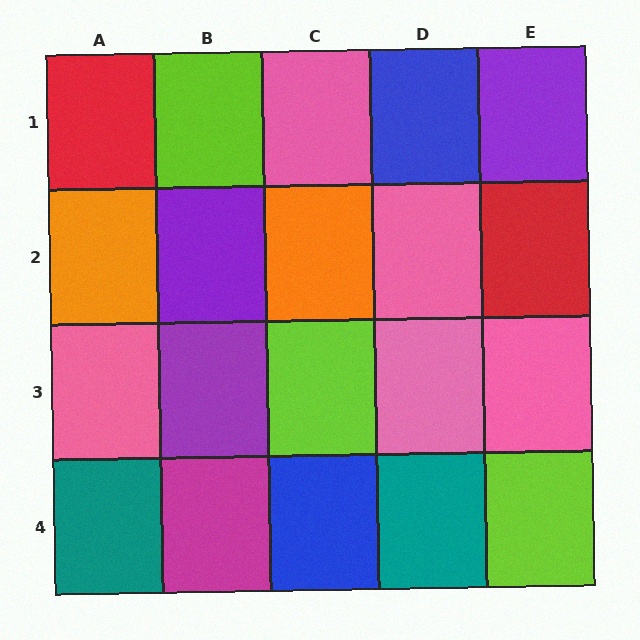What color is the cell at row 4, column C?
Blue.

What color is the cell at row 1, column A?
Red.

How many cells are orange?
2 cells are orange.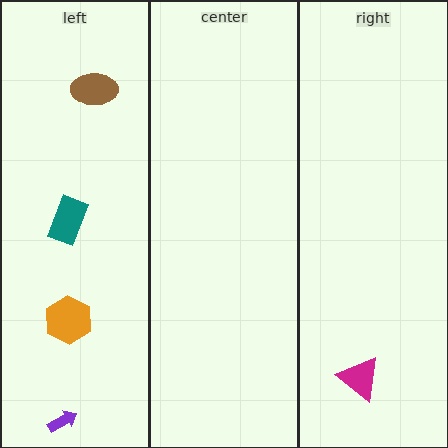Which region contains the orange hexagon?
The left region.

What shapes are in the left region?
The teal rectangle, the orange hexagon, the purple arrow, the brown ellipse.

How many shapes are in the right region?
1.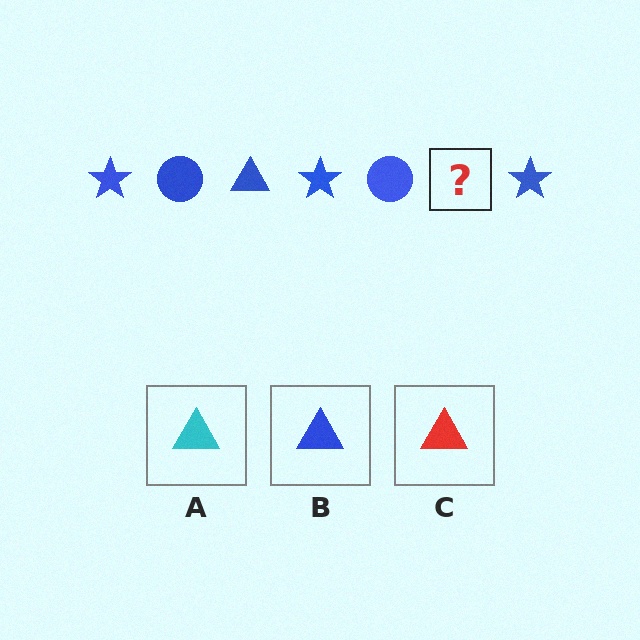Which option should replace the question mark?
Option B.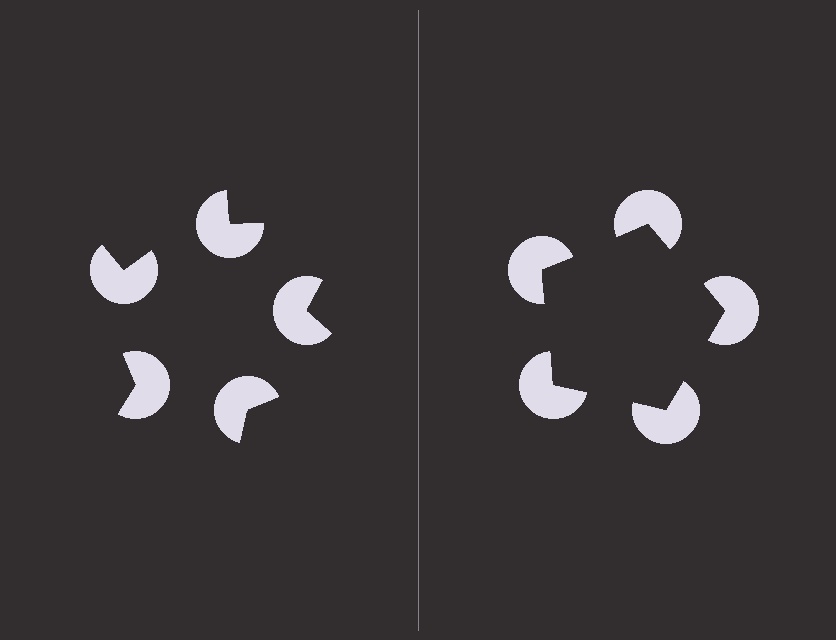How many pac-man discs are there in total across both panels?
10 — 5 on each side.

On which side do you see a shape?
An illusory pentagon appears on the right side. On the left side the wedge cuts are rotated, so no coherent shape forms.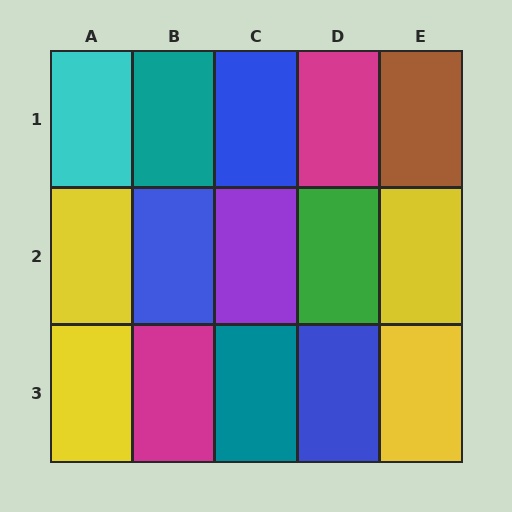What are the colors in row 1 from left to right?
Cyan, teal, blue, magenta, brown.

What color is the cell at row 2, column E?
Yellow.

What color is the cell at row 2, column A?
Yellow.